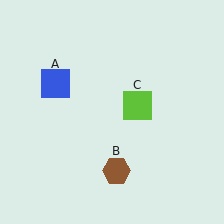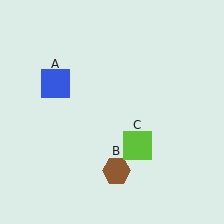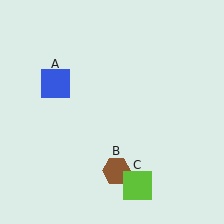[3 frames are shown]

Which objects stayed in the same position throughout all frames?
Blue square (object A) and brown hexagon (object B) remained stationary.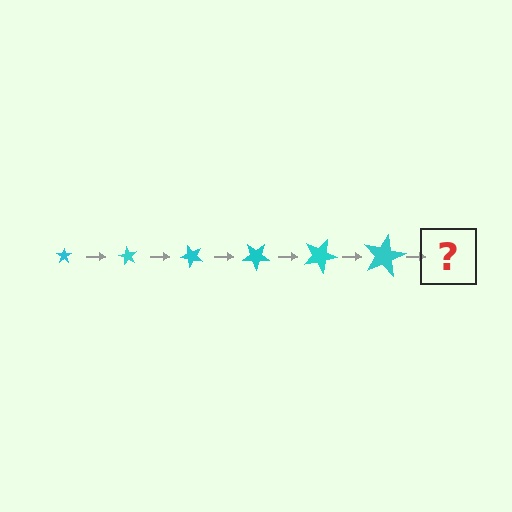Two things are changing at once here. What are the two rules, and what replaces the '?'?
The two rules are that the star grows larger each step and it rotates 60 degrees each step. The '?' should be a star, larger than the previous one and rotated 360 degrees from the start.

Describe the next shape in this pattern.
It should be a star, larger than the previous one and rotated 360 degrees from the start.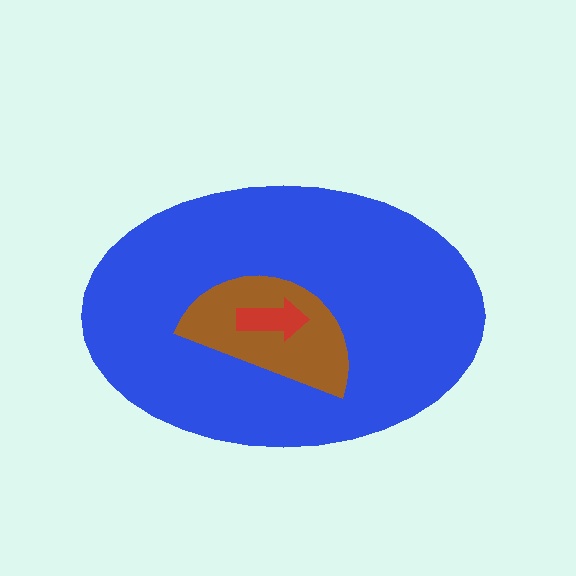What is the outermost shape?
The blue ellipse.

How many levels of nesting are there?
3.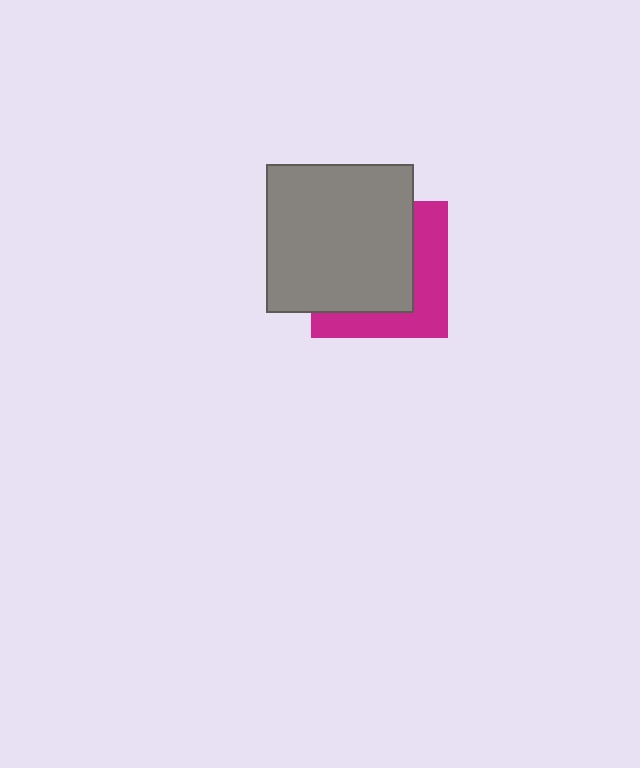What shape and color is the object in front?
The object in front is a gray square.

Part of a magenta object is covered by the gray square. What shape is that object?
It is a square.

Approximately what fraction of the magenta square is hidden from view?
Roughly 62% of the magenta square is hidden behind the gray square.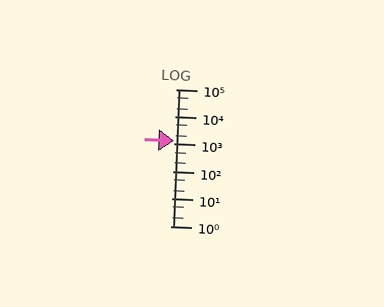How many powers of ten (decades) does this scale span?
The scale spans 5 decades, from 1 to 100000.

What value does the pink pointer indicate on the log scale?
The pointer indicates approximately 1300.